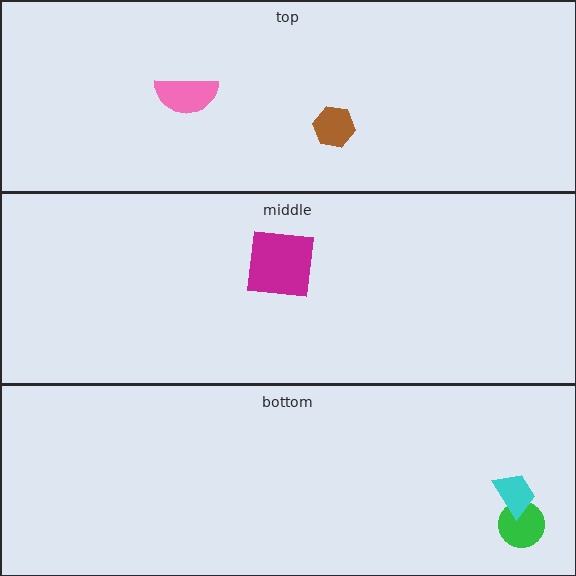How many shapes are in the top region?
2.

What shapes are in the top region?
The pink semicircle, the brown hexagon.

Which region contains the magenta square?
The middle region.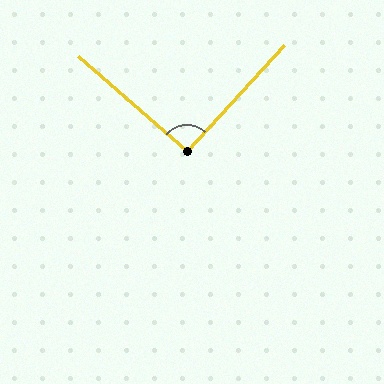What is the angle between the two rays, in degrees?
Approximately 91 degrees.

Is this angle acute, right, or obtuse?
It is approximately a right angle.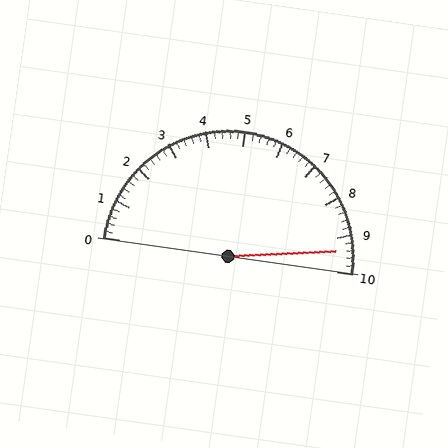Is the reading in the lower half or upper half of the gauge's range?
The reading is in the upper half of the range (0 to 10).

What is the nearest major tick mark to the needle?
The nearest major tick mark is 9.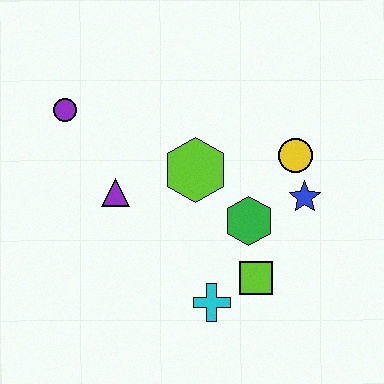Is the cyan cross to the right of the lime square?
No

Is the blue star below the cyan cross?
No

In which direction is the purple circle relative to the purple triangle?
The purple circle is above the purple triangle.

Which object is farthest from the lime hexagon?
The purple circle is farthest from the lime hexagon.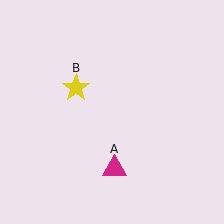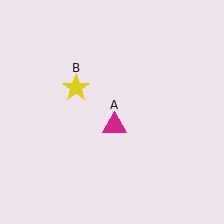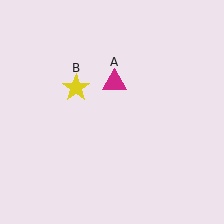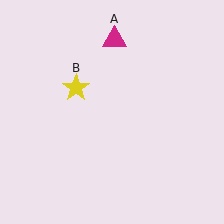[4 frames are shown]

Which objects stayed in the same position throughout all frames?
Yellow star (object B) remained stationary.